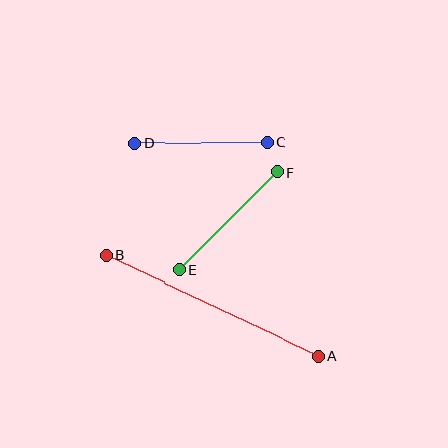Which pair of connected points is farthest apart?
Points A and B are farthest apart.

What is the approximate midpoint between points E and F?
The midpoint is at approximately (228, 221) pixels.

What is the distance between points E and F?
The distance is approximately 139 pixels.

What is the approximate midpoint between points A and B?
The midpoint is at approximately (212, 306) pixels.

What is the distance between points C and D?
The distance is approximately 133 pixels.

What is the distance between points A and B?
The distance is approximately 235 pixels.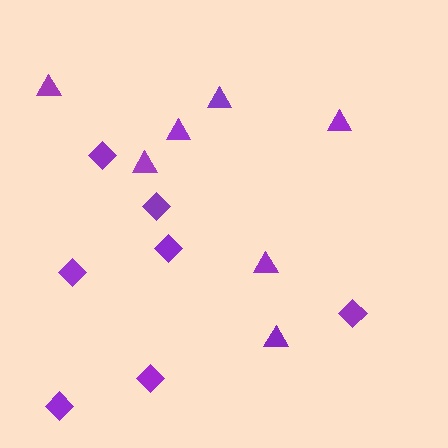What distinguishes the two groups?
There are 2 groups: one group of triangles (7) and one group of diamonds (7).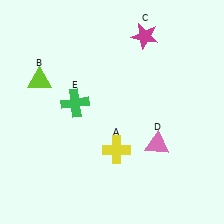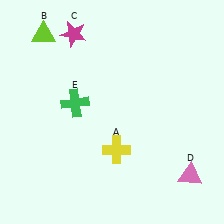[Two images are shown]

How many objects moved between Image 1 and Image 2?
3 objects moved between the two images.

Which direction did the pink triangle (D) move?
The pink triangle (D) moved right.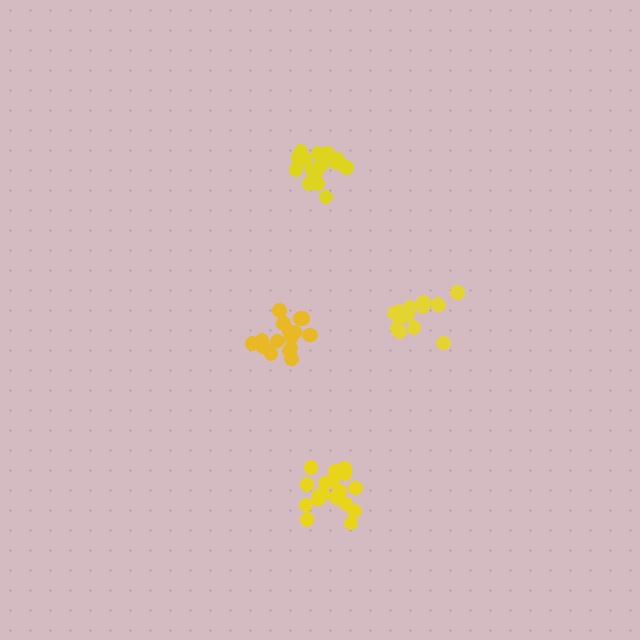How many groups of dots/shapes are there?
There are 4 groups.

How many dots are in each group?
Group 1: 14 dots, Group 2: 17 dots, Group 3: 16 dots, Group 4: 18 dots (65 total).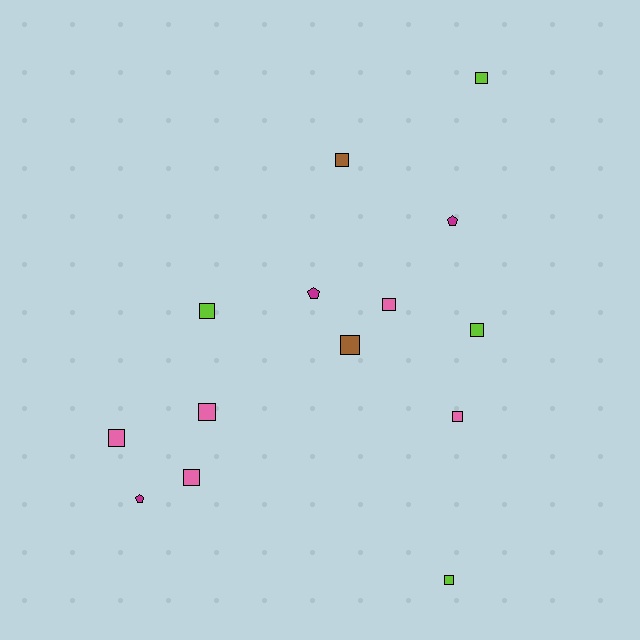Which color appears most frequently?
Pink, with 5 objects.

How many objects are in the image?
There are 14 objects.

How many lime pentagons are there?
There are no lime pentagons.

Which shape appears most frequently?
Square, with 11 objects.